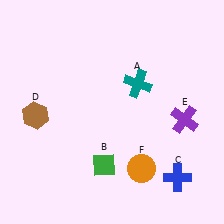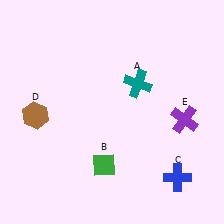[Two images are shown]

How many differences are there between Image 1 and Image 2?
There is 1 difference between the two images.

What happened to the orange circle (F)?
The orange circle (F) was removed in Image 2. It was in the bottom-right area of Image 1.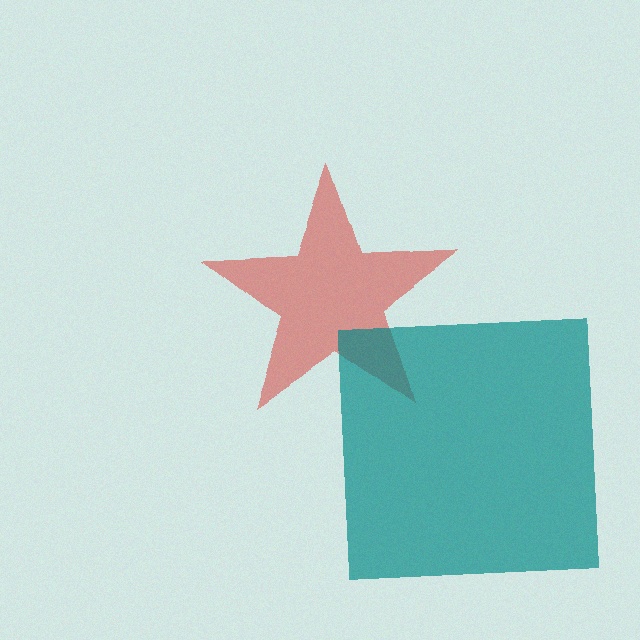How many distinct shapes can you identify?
There are 2 distinct shapes: a red star, a teal square.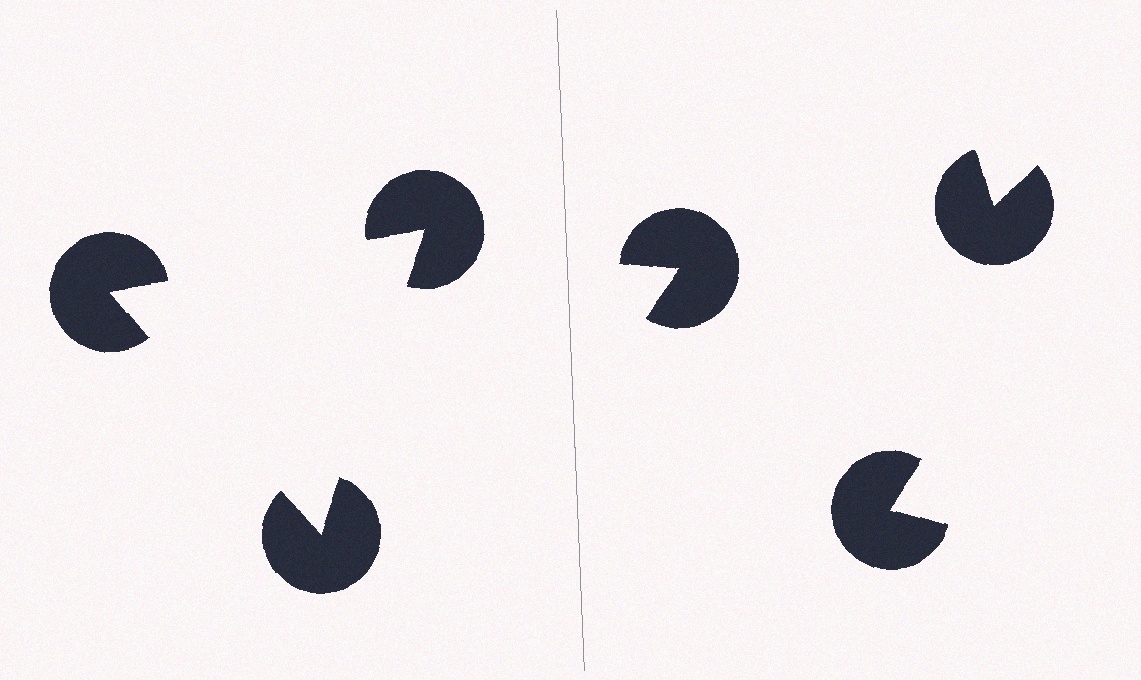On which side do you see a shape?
An illusory triangle appears on the left side. On the right side the wedge cuts are rotated, so no coherent shape forms.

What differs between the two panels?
The pac-man discs are positioned identically on both sides; only the wedge orientations differ. On the left they align to a triangle; on the right they are misaligned.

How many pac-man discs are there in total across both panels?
6 — 3 on each side.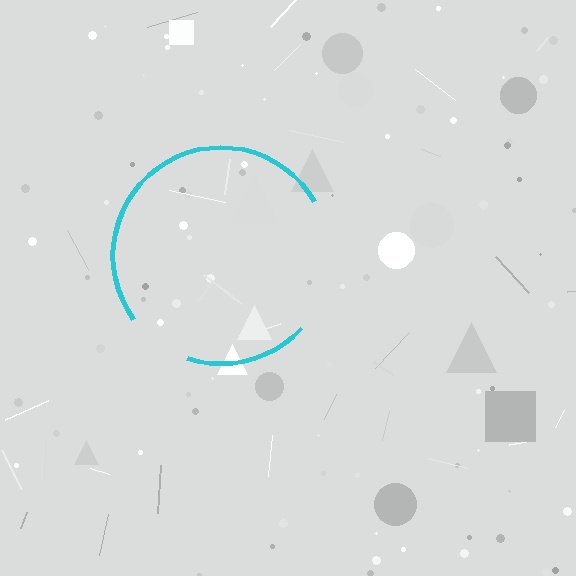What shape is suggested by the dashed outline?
The dashed outline suggests a circle.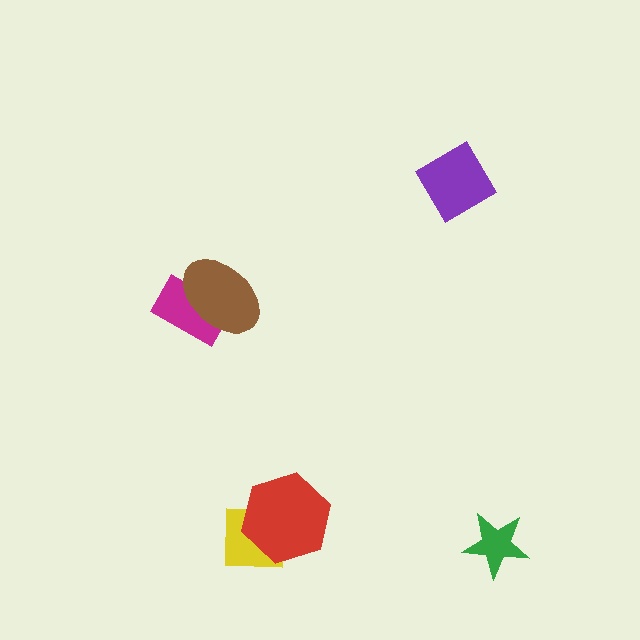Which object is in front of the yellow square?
The red hexagon is in front of the yellow square.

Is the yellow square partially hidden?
Yes, it is partially covered by another shape.